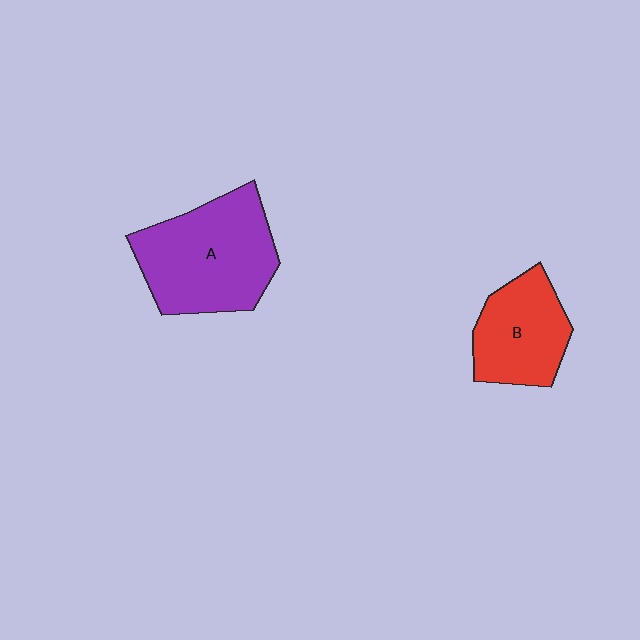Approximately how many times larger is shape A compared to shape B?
Approximately 1.5 times.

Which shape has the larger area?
Shape A (purple).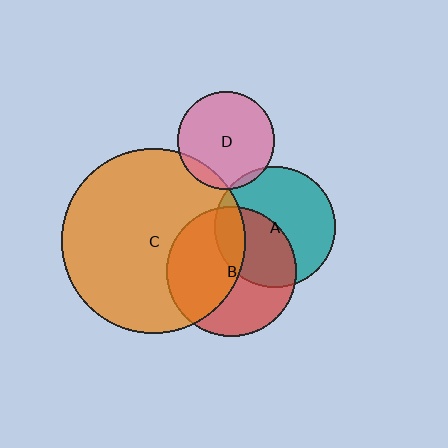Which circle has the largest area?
Circle C (orange).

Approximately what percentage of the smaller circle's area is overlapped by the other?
Approximately 5%.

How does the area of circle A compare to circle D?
Approximately 1.5 times.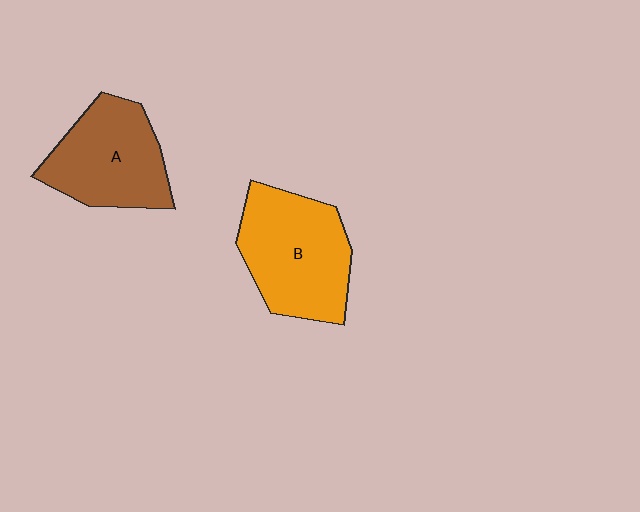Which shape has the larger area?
Shape B (orange).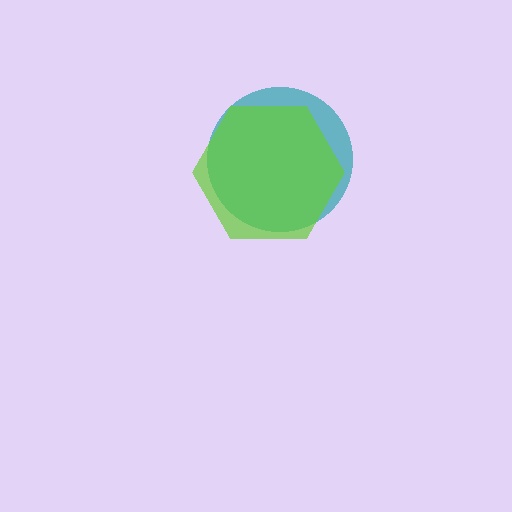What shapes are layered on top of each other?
The layered shapes are: a teal circle, a lime hexagon.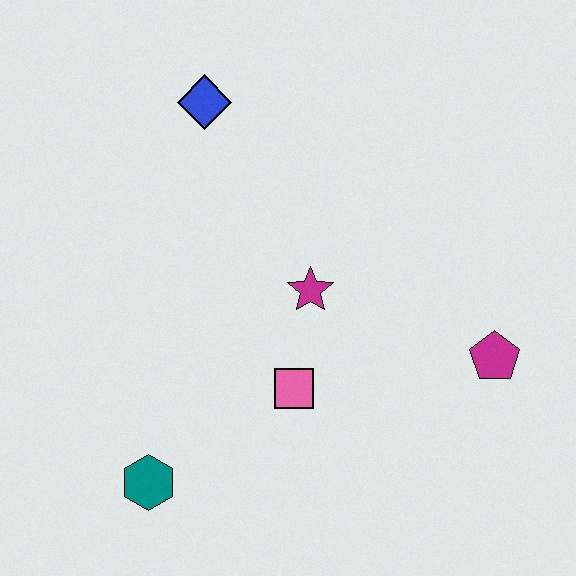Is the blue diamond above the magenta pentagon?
Yes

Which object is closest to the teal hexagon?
The pink square is closest to the teal hexagon.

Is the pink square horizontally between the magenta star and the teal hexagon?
Yes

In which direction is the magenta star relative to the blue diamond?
The magenta star is below the blue diamond.